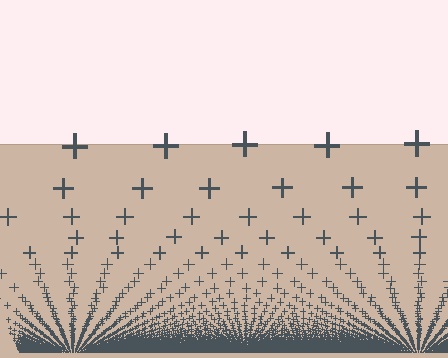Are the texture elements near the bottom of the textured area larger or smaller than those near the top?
Smaller. The gradient is inverted — elements near the bottom are smaller and denser.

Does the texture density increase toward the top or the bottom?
Density increases toward the bottom.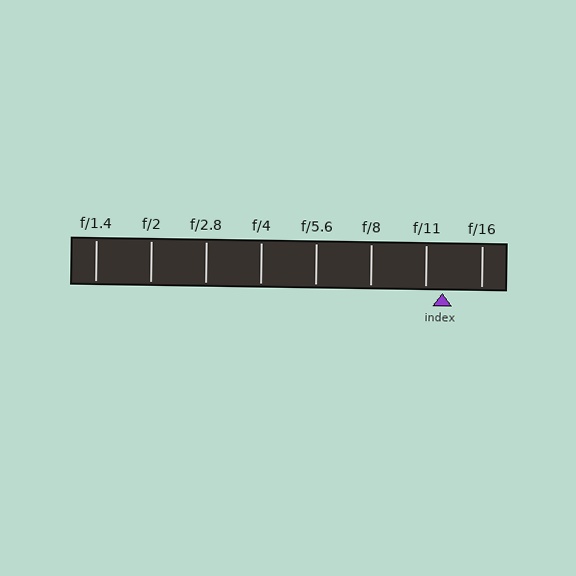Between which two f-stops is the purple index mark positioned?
The index mark is between f/11 and f/16.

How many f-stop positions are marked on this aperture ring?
There are 8 f-stop positions marked.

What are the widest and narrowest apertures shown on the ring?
The widest aperture shown is f/1.4 and the narrowest is f/16.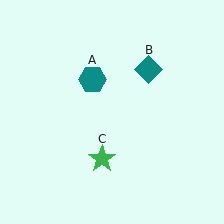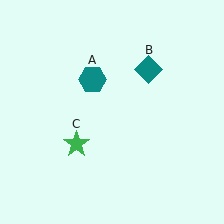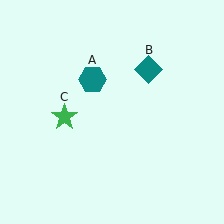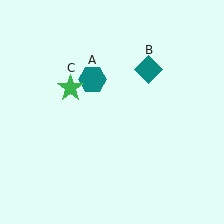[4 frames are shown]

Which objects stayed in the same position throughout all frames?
Teal hexagon (object A) and teal diamond (object B) remained stationary.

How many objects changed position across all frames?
1 object changed position: green star (object C).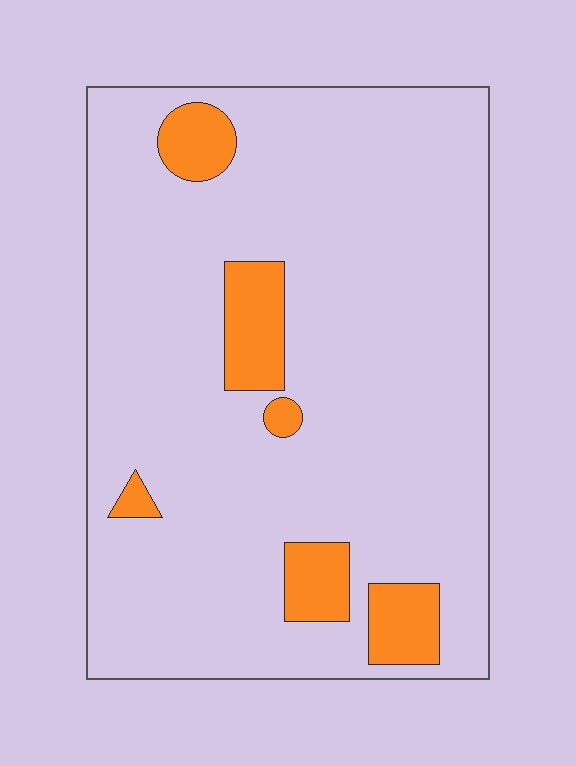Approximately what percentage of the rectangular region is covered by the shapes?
Approximately 10%.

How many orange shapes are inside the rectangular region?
6.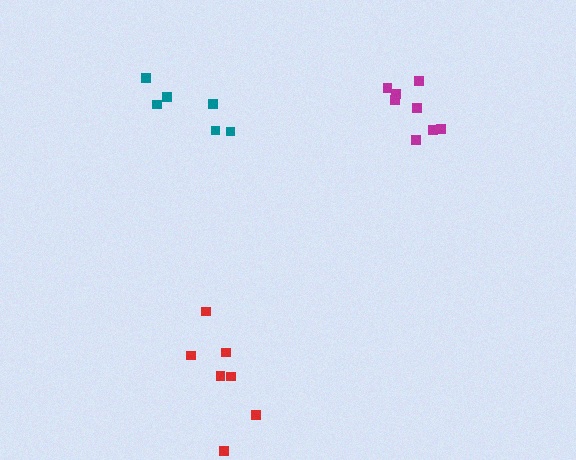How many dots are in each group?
Group 1: 6 dots, Group 2: 8 dots, Group 3: 7 dots (21 total).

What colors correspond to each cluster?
The clusters are colored: teal, magenta, red.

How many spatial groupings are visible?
There are 3 spatial groupings.